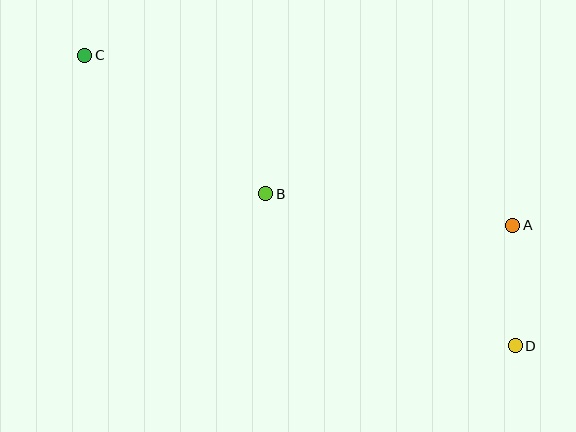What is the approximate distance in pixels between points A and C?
The distance between A and C is approximately 460 pixels.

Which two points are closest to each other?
Points A and D are closest to each other.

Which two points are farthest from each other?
Points C and D are farthest from each other.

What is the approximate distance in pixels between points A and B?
The distance between A and B is approximately 249 pixels.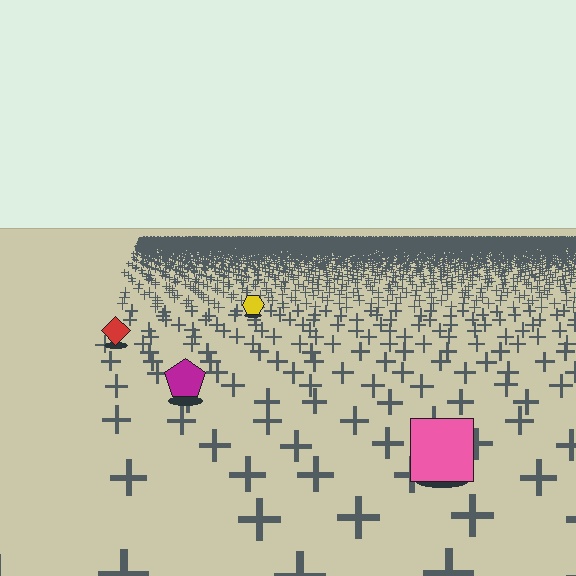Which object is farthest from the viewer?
The yellow hexagon is farthest from the viewer. It appears smaller and the ground texture around it is denser.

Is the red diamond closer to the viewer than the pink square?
No. The pink square is closer — you can tell from the texture gradient: the ground texture is coarser near it.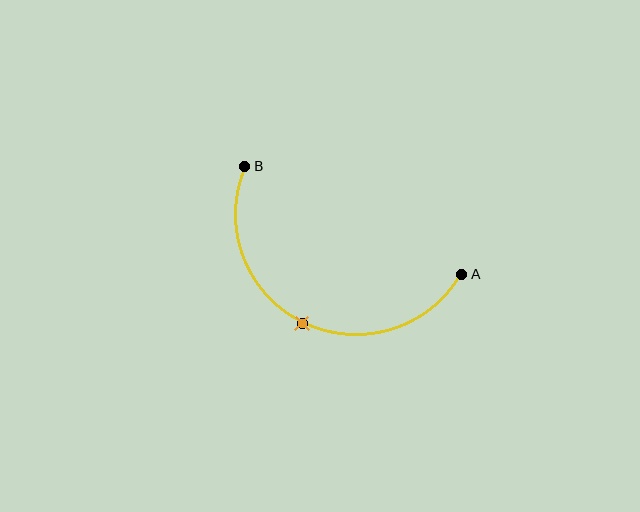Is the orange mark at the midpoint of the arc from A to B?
Yes. The orange mark lies on the arc at equal arc-length from both A and B — it is the arc midpoint.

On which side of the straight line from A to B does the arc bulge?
The arc bulges below the straight line connecting A and B.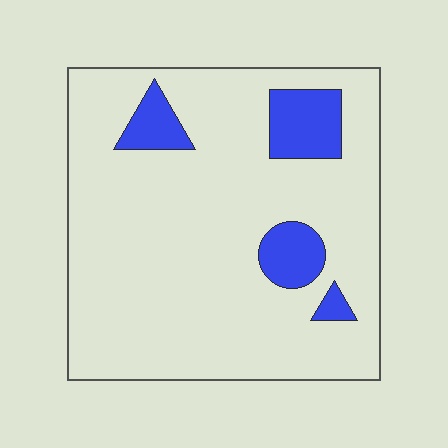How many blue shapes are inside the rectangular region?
4.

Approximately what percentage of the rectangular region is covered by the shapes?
Approximately 15%.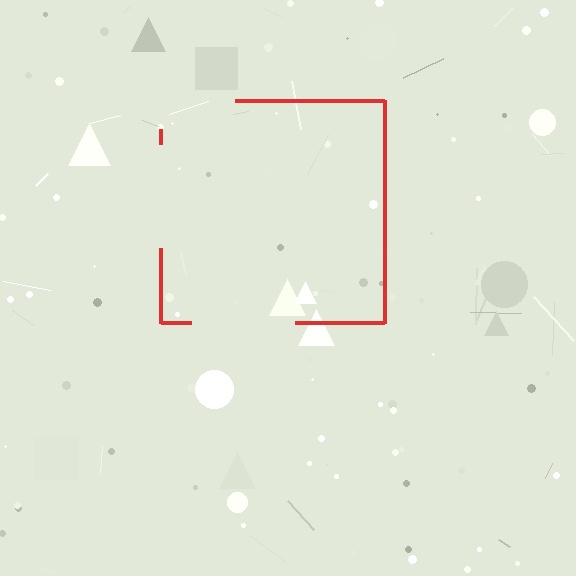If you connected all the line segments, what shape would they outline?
They would outline a square.